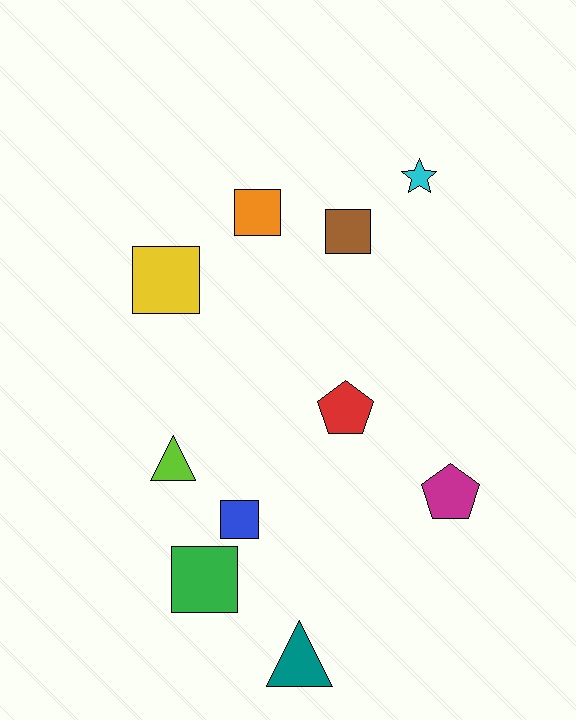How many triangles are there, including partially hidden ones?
There are 2 triangles.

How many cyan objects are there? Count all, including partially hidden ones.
There is 1 cyan object.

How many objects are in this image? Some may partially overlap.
There are 10 objects.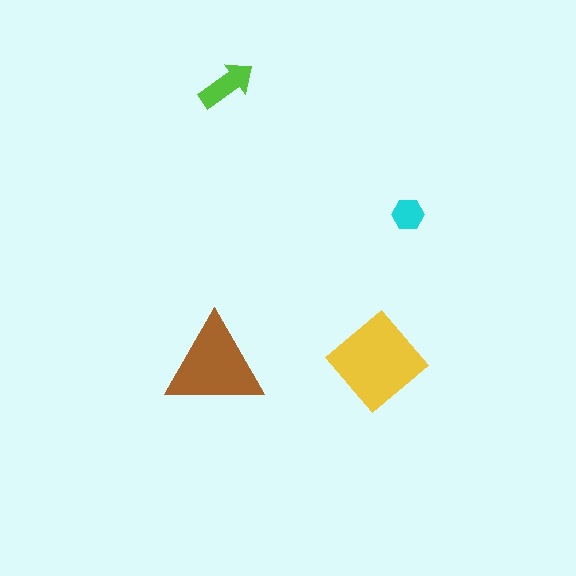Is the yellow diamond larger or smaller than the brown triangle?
Larger.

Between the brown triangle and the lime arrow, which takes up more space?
The brown triangle.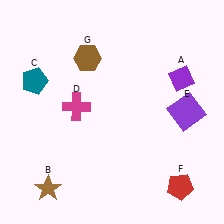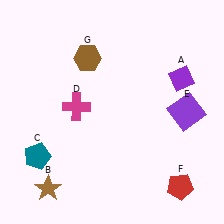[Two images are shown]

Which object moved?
The teal pentagon (C) moved down.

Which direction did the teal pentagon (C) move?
The teal pentagon (C) moved down.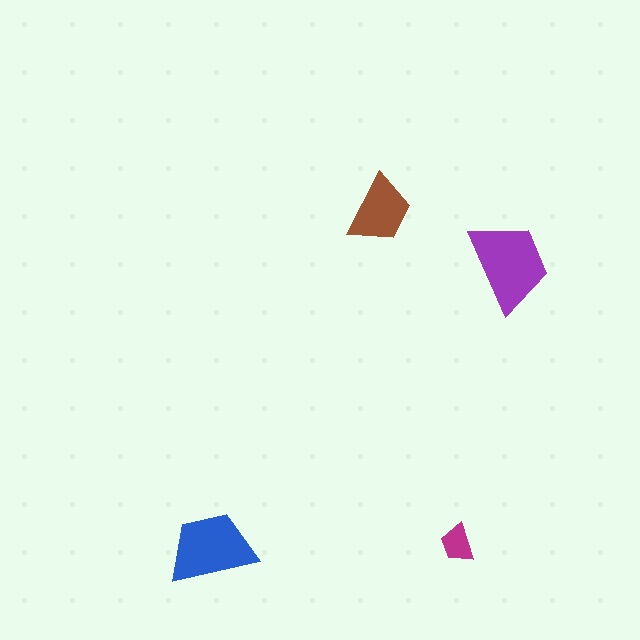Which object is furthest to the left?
The blue trapezoid is leftmost.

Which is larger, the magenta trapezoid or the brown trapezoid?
The brown one.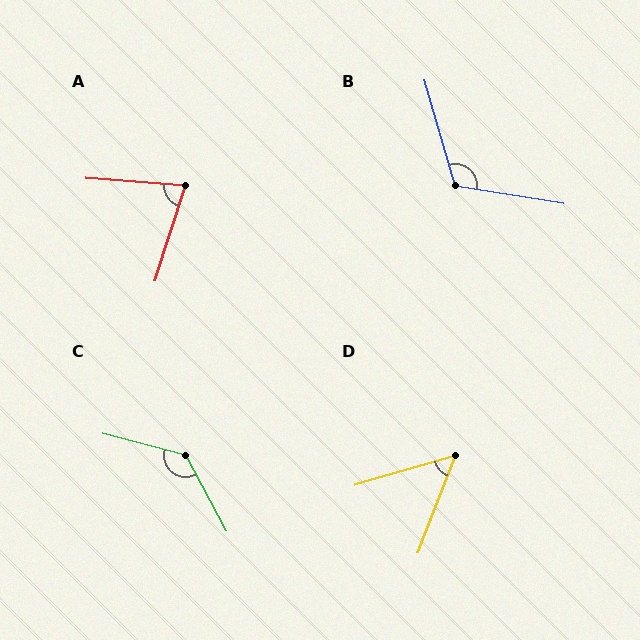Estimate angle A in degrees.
Approximately 76 degrees.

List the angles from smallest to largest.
D (53°), A (76°), B (115°), C (132°).